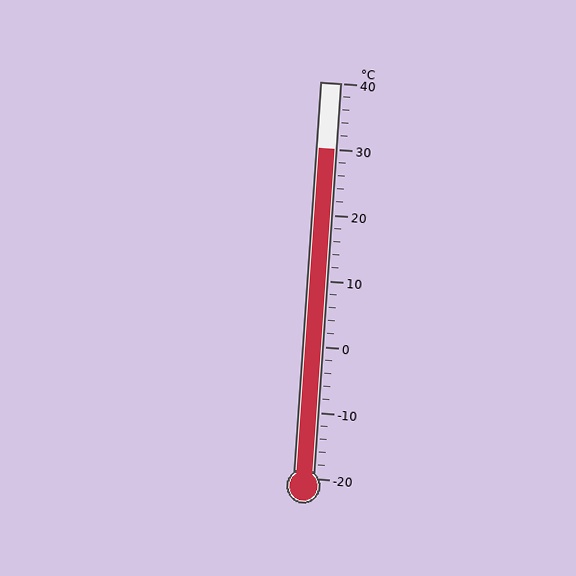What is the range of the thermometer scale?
The thermometer scale ranges from -20°C to 40°C.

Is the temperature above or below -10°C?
The temperature is above -10°C.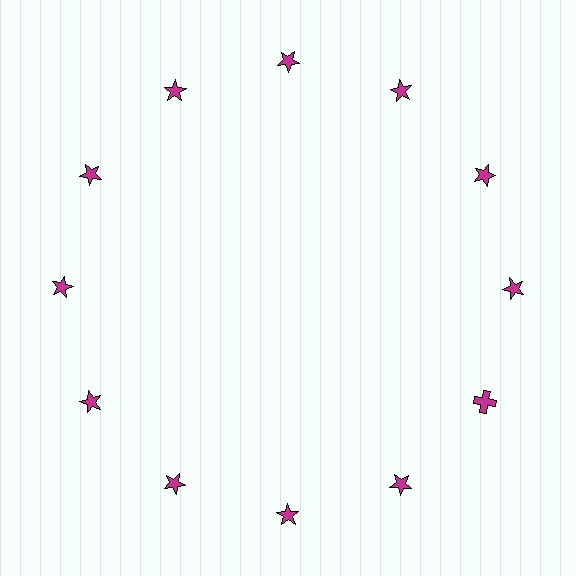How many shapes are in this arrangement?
There are 12 shapes arranged in a ring pattern.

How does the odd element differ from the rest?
It has a different shape: cross instead of star.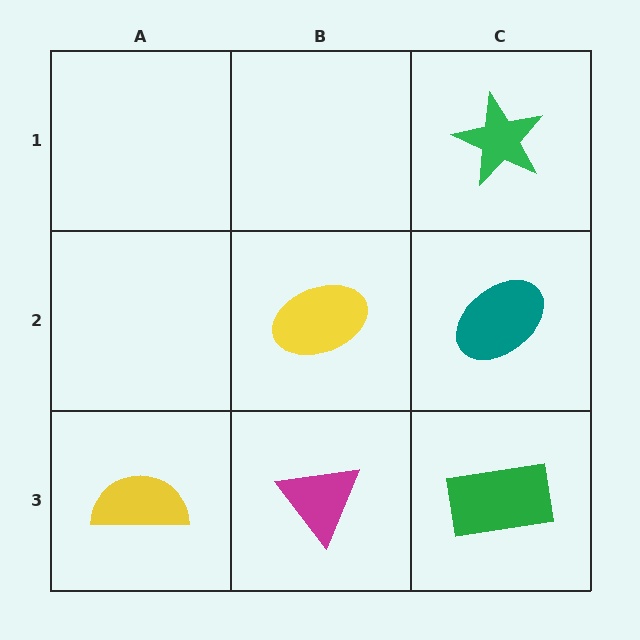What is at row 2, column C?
A teal ellipse.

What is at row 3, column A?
A yellow semicircle.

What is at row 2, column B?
A yellow ellipse.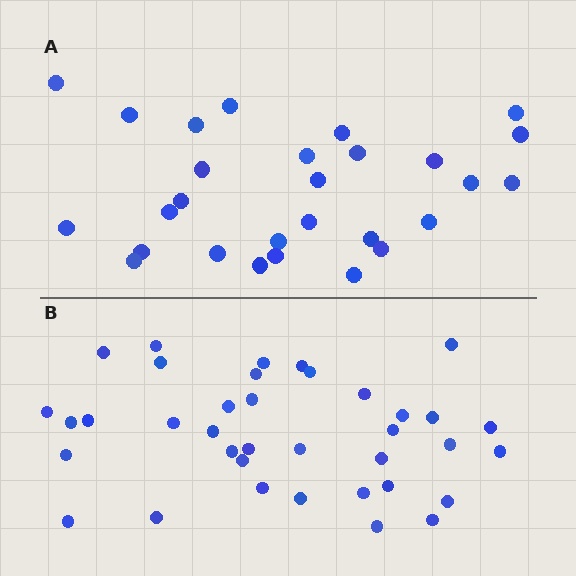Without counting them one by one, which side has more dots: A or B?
Region B (the bottom region) has more dots.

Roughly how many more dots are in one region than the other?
Region B has roughly 8 or so more dots than region A.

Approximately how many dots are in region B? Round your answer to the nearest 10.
About 40 dots. (The exact count is 37, which rounds to 40.)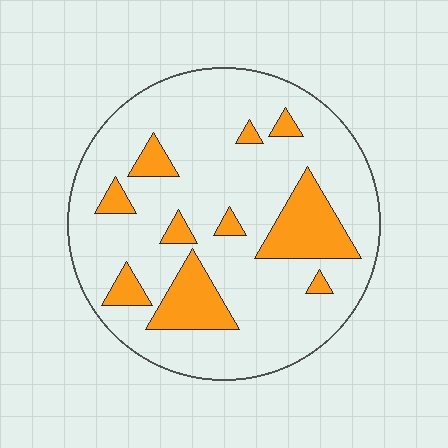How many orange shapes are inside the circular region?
10.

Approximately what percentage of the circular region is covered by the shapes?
Approximately 20%.